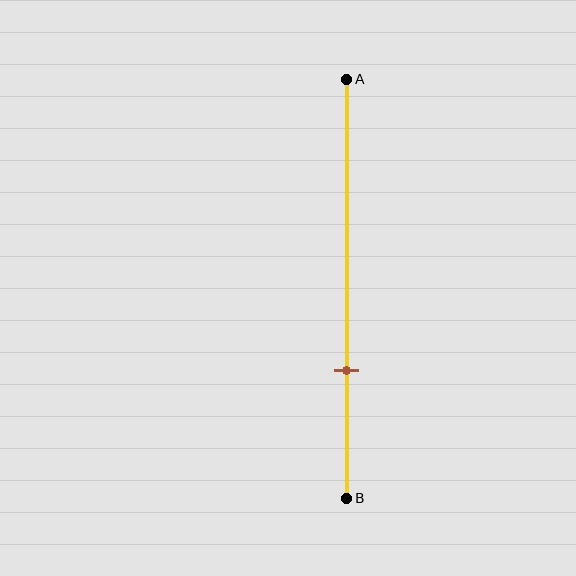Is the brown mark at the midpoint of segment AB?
No, the mark is at about 70% from A, not at the 50% midpoint.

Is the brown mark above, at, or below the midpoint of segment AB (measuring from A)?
The brown mark is below the midpoint of segment AB.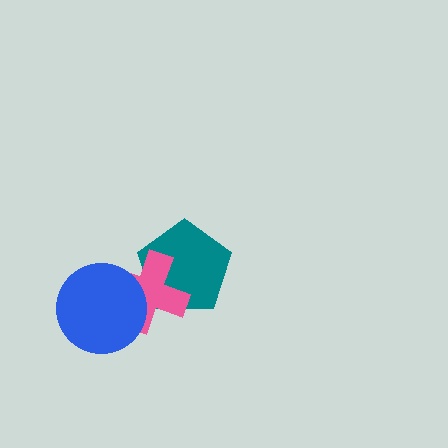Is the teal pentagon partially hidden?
Yes, it is partially covered by another shape.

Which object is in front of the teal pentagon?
The pink cross is in front of the teal pentagon.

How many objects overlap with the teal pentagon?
1 object overlaps with the teal pentagon.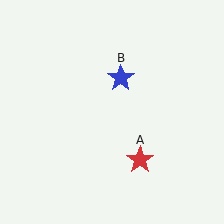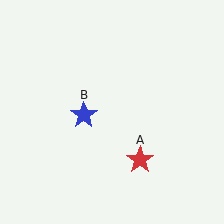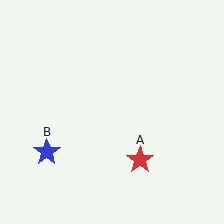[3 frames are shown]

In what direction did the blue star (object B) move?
The blue star (object B) moved down and to the left.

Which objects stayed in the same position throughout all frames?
Red star (object A) remained stationary.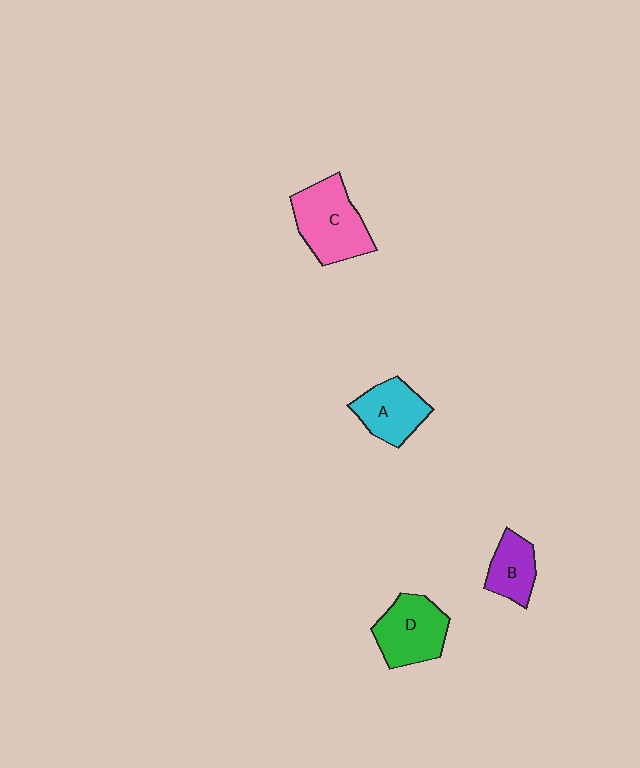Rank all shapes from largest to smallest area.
From largest to smallest: C (pink), D (green), A (cyan), B (purple).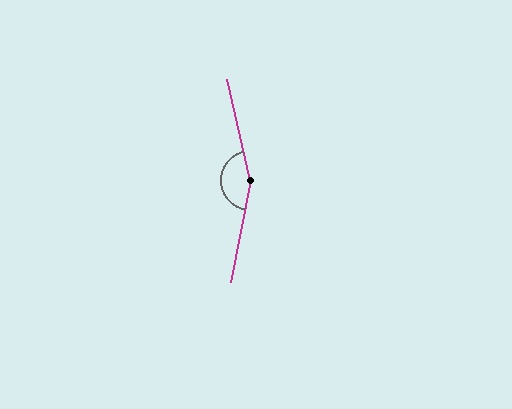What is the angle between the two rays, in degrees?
Approximately 156 degrees.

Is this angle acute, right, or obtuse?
It is obtuse.